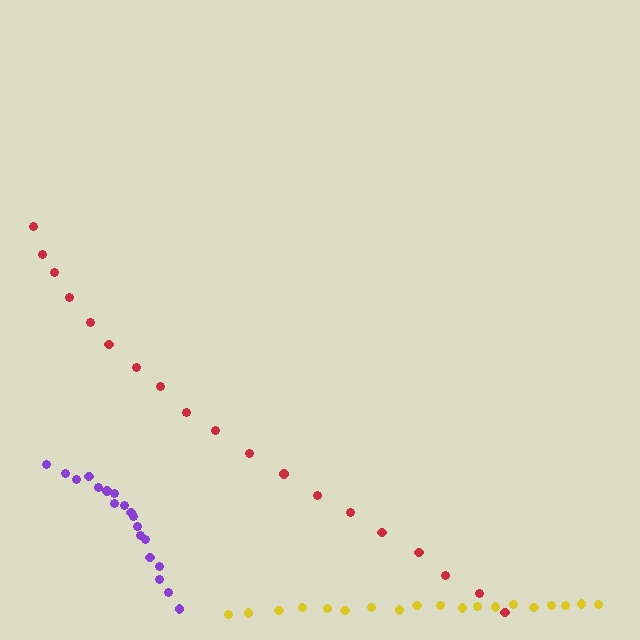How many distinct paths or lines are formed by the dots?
There are 3 distinct paths.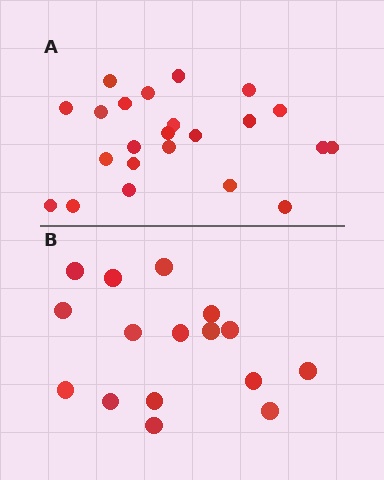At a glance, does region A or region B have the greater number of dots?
Region A (the top region) has more dots.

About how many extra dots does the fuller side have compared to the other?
Region A has roughly 8 or so more dots than region B.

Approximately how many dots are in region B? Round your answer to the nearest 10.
About 20 dots. (The exact count is 16, which rounds to 20.)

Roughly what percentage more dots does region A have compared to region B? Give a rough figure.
About 45% more.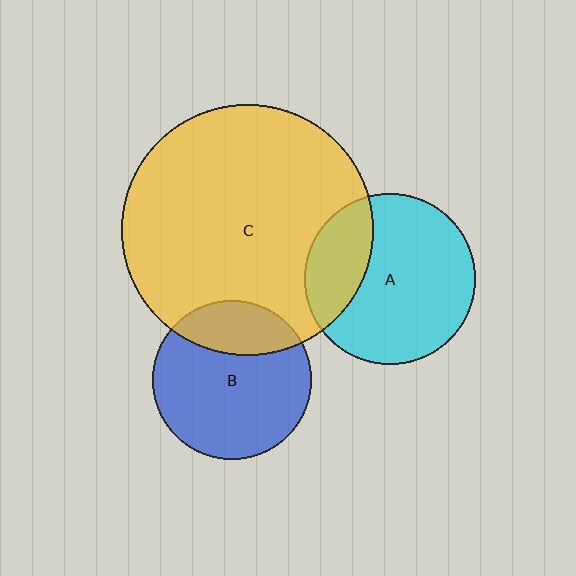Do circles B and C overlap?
Yes.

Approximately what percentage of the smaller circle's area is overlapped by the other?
Approximately 25%.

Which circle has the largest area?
Circle C (yellow).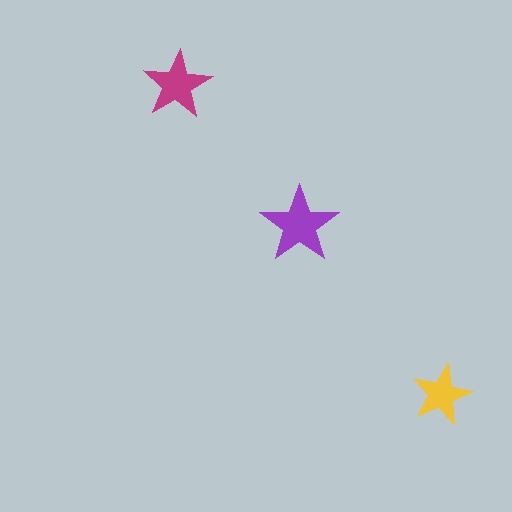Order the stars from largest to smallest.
the purple one, the magenta one, the yellow one.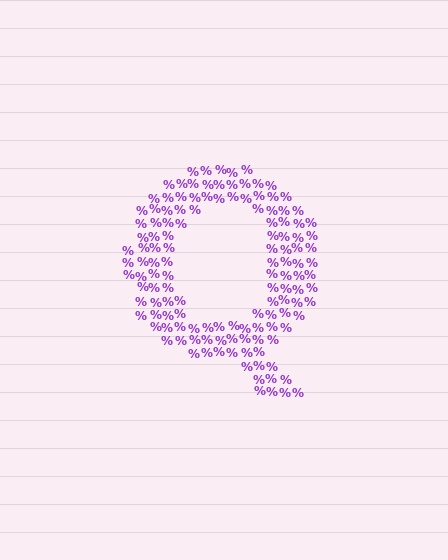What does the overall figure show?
The overall figure shows the letter Q.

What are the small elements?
The small elements are percent signs.